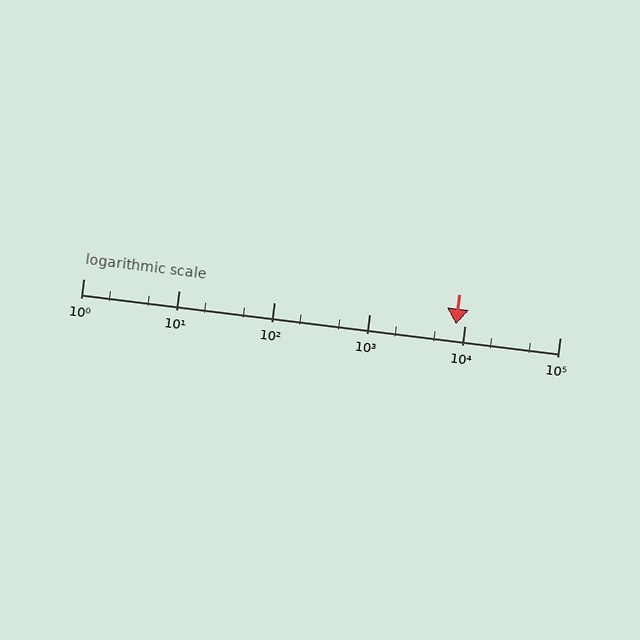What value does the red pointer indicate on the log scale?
The pointer indicates approximately 8100.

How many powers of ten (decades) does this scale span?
The scale spans 5 decades, from 1 to 100000.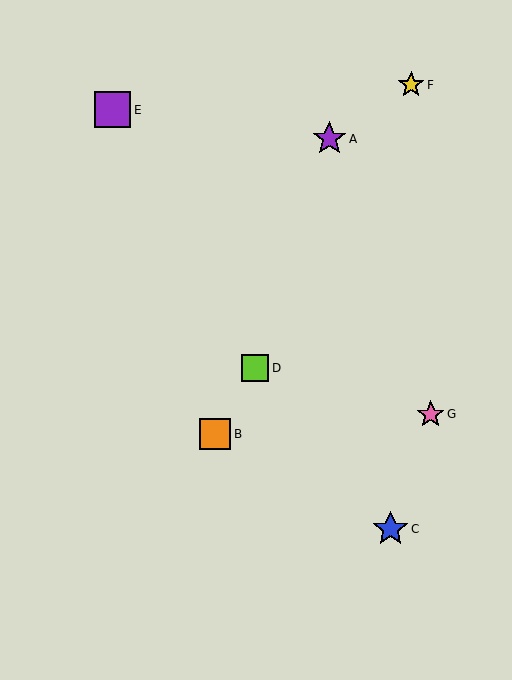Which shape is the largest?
The purple square (labeled E) is the largest.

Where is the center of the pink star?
The center of the pink star is at (431, 414).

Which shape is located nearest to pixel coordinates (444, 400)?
The pink star (labeled G) at (431, 414) is nearest to that location.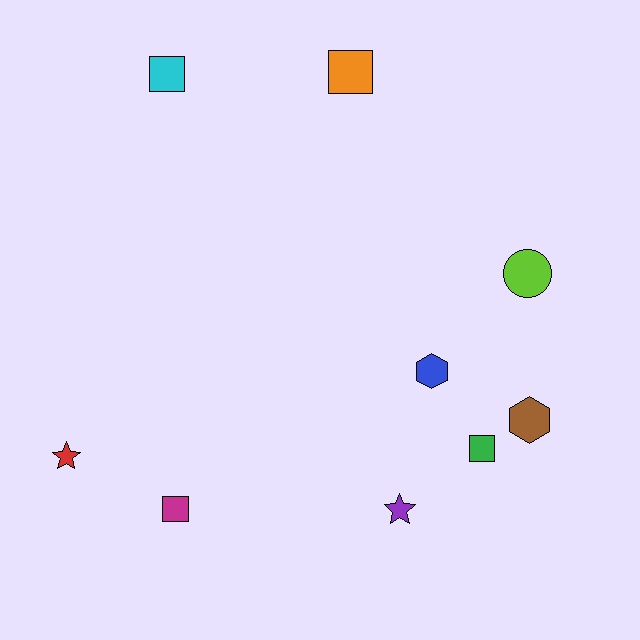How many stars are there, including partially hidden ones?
There are 2 stars.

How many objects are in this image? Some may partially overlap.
There are 9 objects.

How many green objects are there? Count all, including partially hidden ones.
There is 1 green object.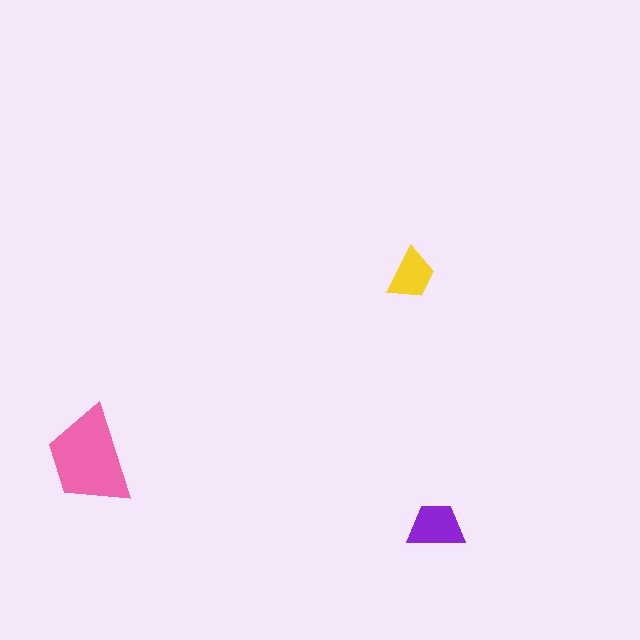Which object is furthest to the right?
The purple trapezoid is rightmost.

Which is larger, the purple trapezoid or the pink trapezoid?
The pink one.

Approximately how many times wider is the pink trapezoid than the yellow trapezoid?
About 2 times wider.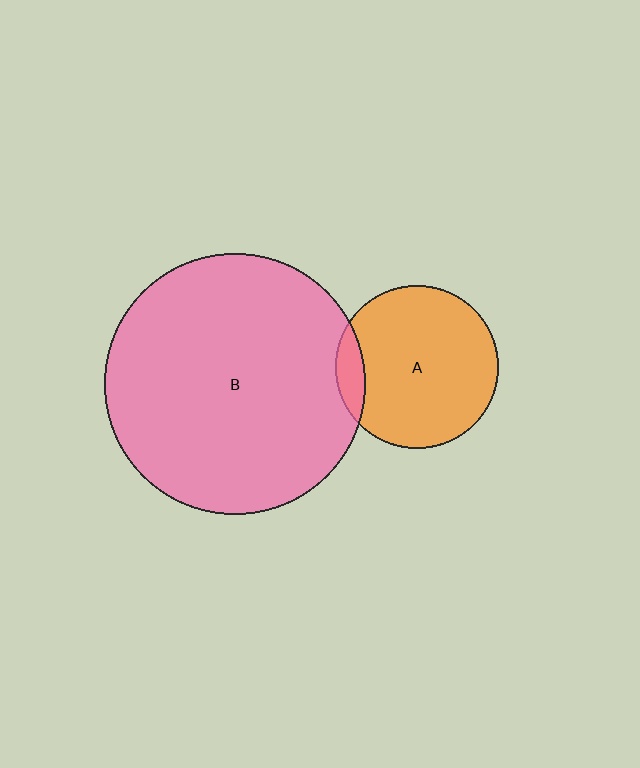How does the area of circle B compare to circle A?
Approximately 2.6 times.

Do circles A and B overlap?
Yes.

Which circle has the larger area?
Circle B (pink).